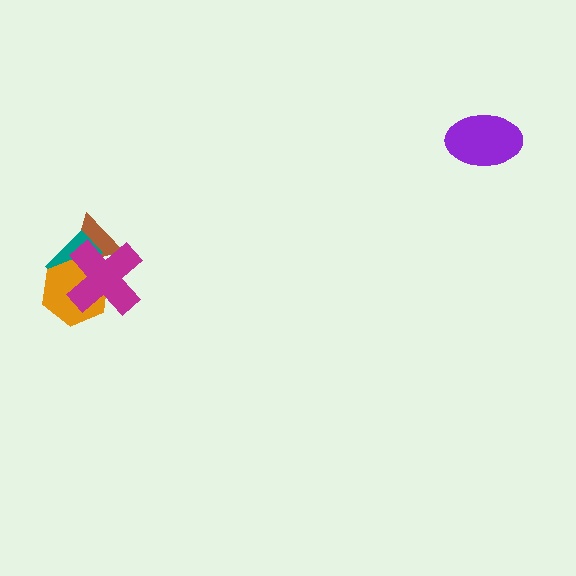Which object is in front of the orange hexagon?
The magenta cross is in front of the orange hexagon.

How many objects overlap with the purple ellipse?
0 objects overlap with the purple ellipse.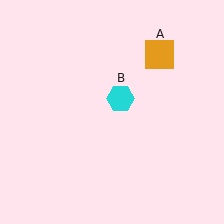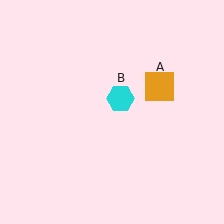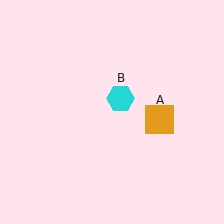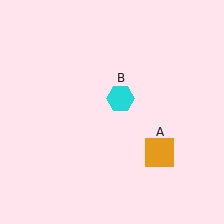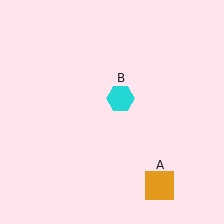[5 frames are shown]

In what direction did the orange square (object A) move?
The orange square (object A) moved down.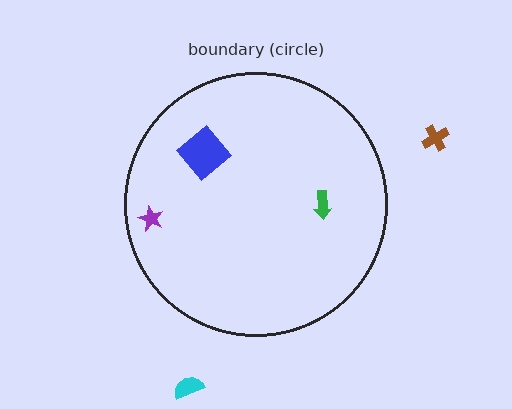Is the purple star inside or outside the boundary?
Inside.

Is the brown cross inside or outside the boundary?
Outside.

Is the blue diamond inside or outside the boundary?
Inside.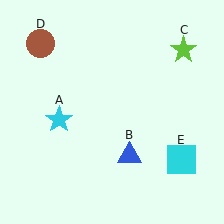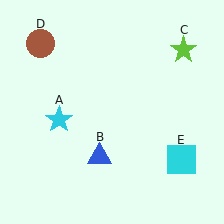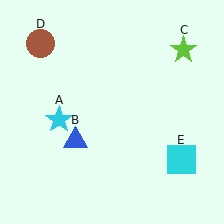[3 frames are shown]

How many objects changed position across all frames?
1 object changed position: blue triangle (object B).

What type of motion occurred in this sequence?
The blue triangle (object B) rotated clockwise around the center of the scene.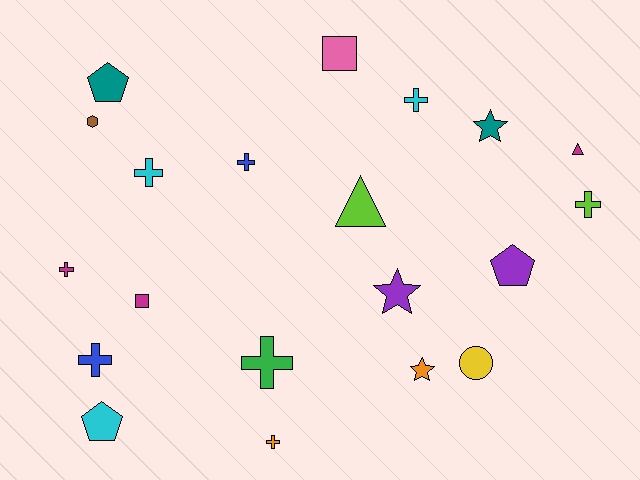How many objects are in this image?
There are 20 objects.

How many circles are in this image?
There is 1 circle.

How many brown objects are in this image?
There is 1 brown object.